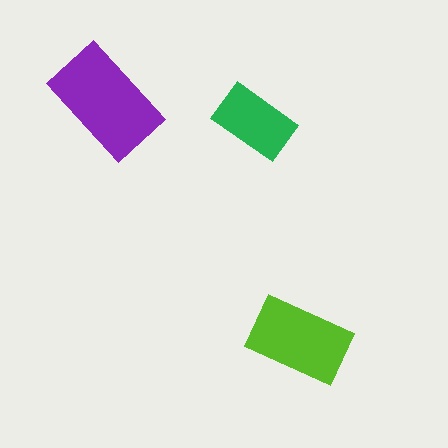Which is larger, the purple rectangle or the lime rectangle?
The purple one.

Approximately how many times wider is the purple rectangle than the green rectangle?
About 1.5 times wider.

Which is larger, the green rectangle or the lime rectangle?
The lime one.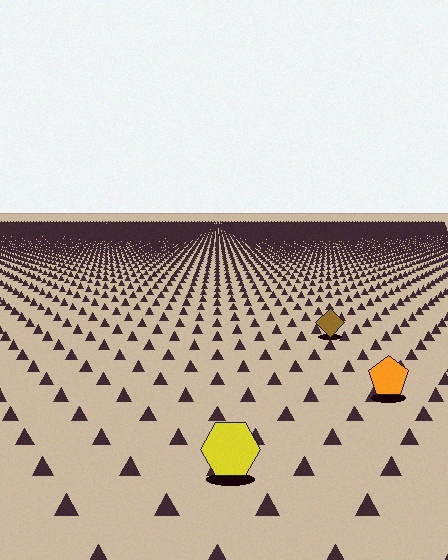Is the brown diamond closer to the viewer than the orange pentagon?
No. The orange pentagon is closer — you can tell from the texture gradient: the ground texture is coarser near it.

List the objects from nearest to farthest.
From nearest to farthest: the yellow hexagon, the orange pentagon, the brown diamond.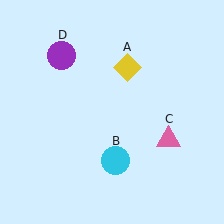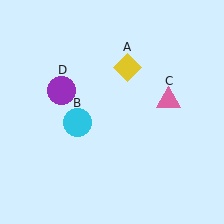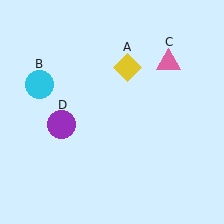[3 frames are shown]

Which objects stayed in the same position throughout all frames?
Yellow diamond (object A) remained stationary.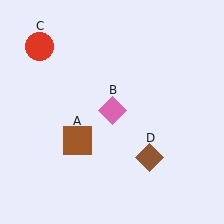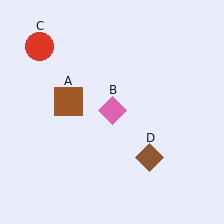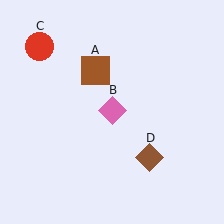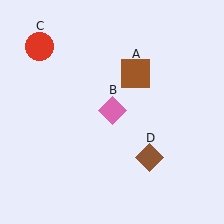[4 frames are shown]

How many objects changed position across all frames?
1 object changed position: brown square (object A).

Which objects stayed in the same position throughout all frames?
Pink diamond (object B) and red circle (object C) and brown diamond (object D) remained stationary.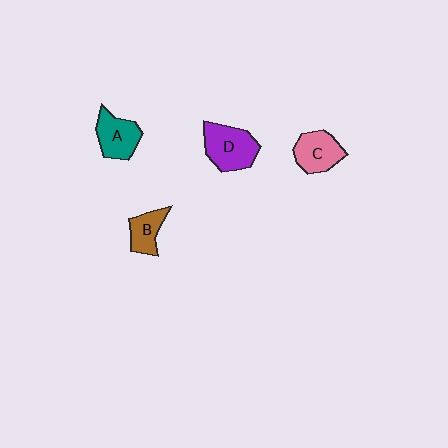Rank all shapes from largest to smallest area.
From largest to smallest: D (purple), C (pink), A (teal), B (brown).